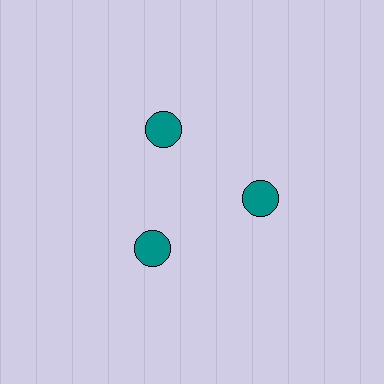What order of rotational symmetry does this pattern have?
This pattern has 3-fold rotational symmetry.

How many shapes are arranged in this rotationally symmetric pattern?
There are 3 shapes, arranged in 3 groups of 1.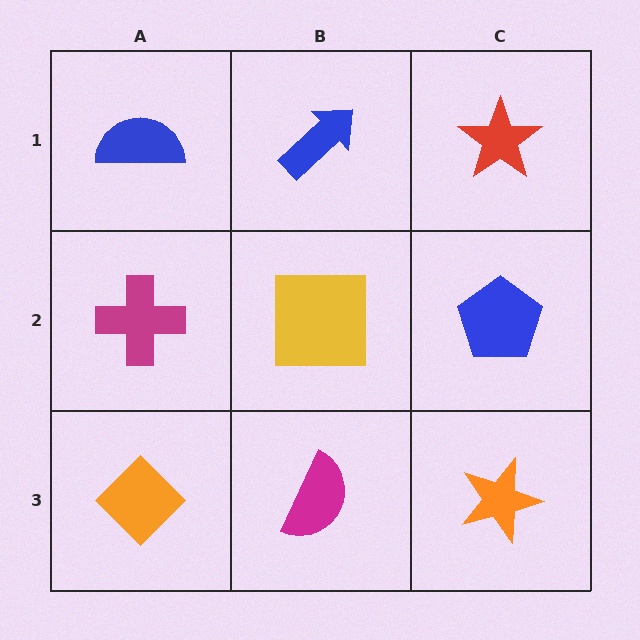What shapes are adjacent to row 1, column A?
A magenta cross (row 2, column A), a blue arrow (row 1, column B).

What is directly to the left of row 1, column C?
A blue arrow.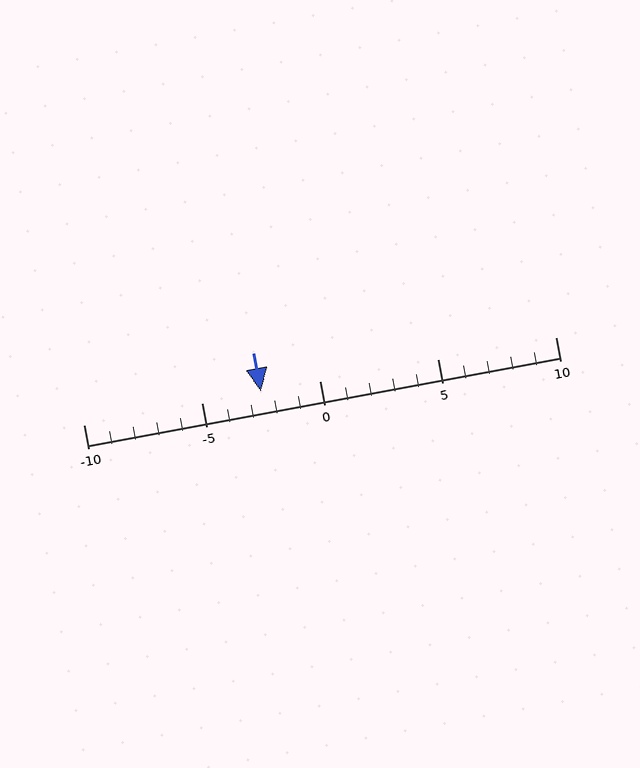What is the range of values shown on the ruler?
The ruler shows values from -10 to 10.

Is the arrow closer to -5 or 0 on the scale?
The arrow is closer to 0.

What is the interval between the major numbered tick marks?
The major tick marks are spaced 5 units apart.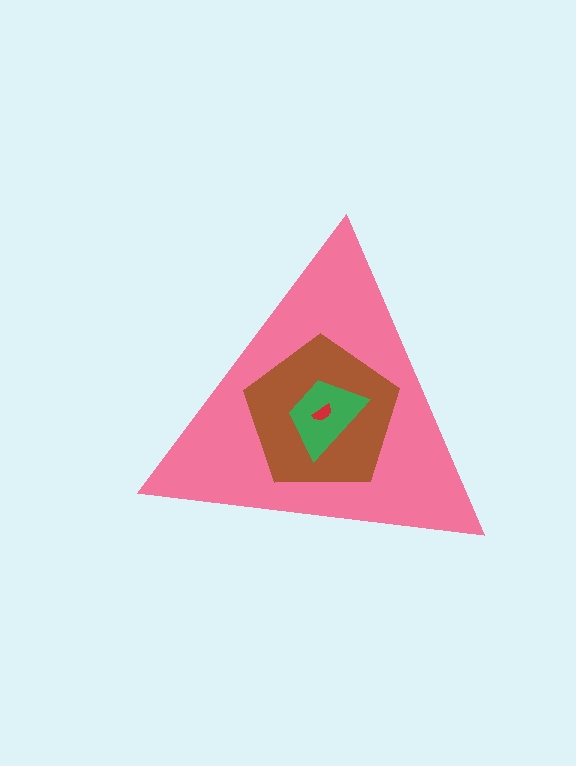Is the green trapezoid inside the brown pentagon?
Yes.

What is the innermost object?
The red semicircle.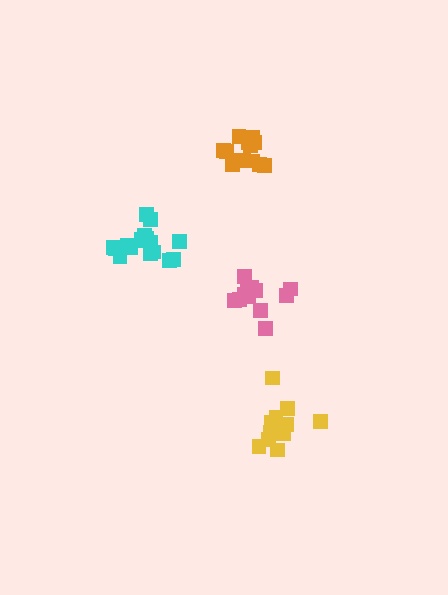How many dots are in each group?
Group 1: 13 dots, Group 2: 13 dots, Group 3: 12 dots, Group 4: 18 dots (56 total).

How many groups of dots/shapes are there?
There are 4 groups.